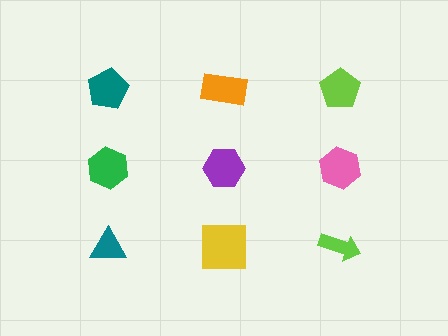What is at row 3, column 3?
A lime arrow.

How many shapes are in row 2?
3 shapes.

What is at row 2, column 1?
A green hexagon.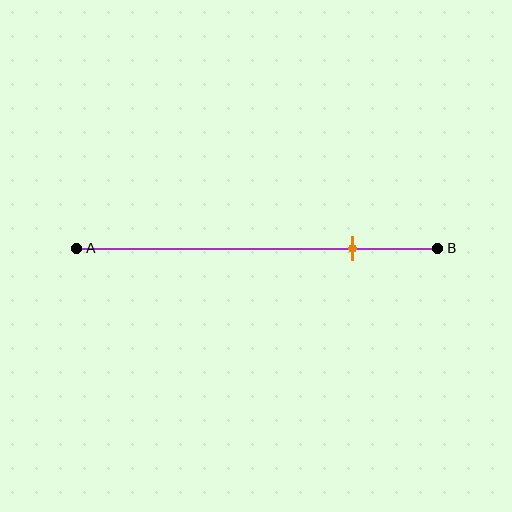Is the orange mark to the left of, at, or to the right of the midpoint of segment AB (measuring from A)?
The orange mark is to the right of the midpoint of segment AB.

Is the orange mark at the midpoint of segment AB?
No, the mark is at about 75% from A, not at the 50% midpoint.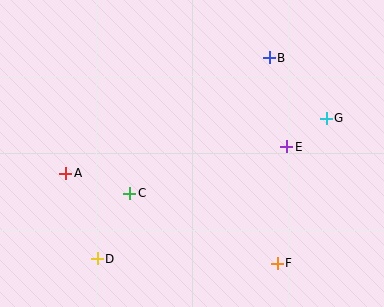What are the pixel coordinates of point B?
Point B is at (269, 58).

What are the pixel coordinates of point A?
Point A is at (66, 173).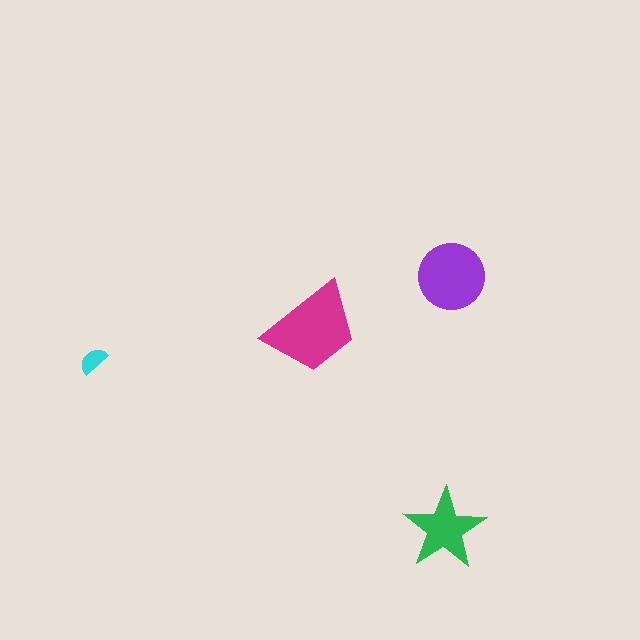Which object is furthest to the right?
The purple circle is rightmost.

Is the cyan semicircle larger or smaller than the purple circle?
Smaller.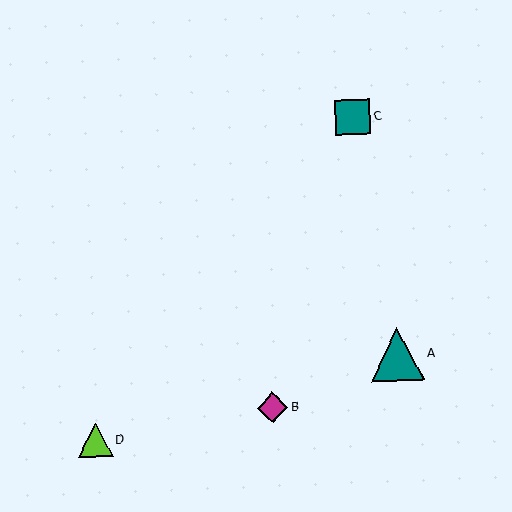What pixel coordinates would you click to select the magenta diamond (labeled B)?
Click at (272, 408) to select the magenta diamond B.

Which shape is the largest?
The teal triangle (labeled A) is the largest.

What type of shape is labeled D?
Shape D is a lime triangle.